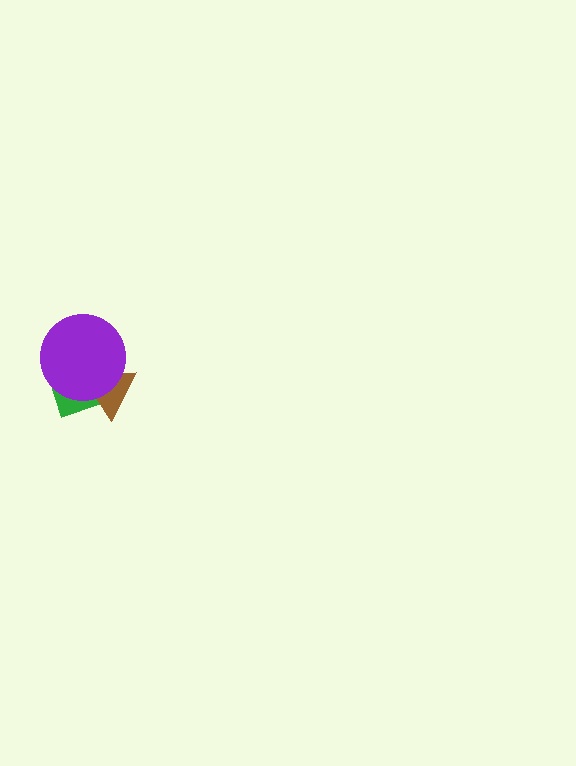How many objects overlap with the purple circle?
2 objects overlap with the purple circle.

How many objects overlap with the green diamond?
2 objects overlap with the green diamond.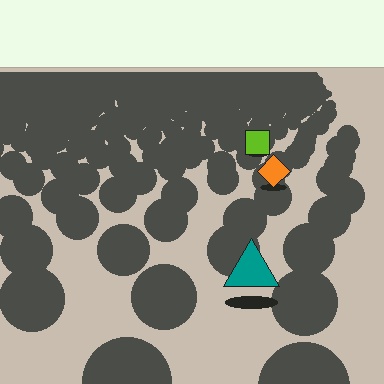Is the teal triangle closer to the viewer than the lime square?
Yes. The teal triangle is closer — you can tell from the texture gradient: the ground texture is coarser near it.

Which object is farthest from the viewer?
The lime square is farthest from the viewer. It appears smaller and the ground texture around it is denser.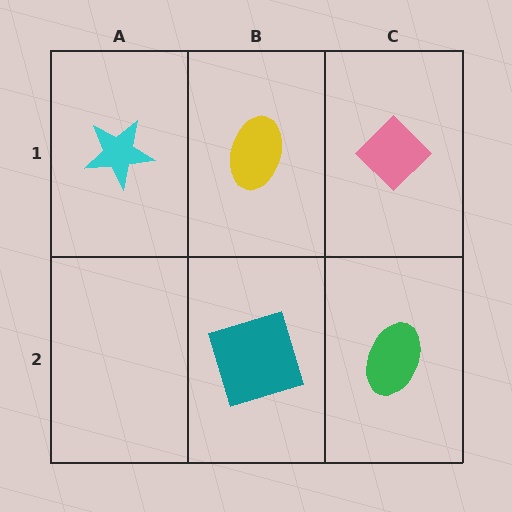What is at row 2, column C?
A green ellipse.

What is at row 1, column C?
A pink diamond.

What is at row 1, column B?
A yellow ellipse.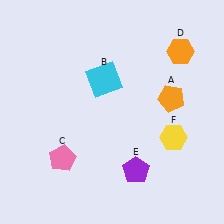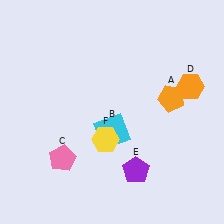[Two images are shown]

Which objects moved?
The objects that moved are: the cyan square (B), the orange hexagon (D), the yellow hexagon (F).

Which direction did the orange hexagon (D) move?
The orange hexagon (D) moved down.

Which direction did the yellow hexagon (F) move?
The yellow hexagon (F) moved left.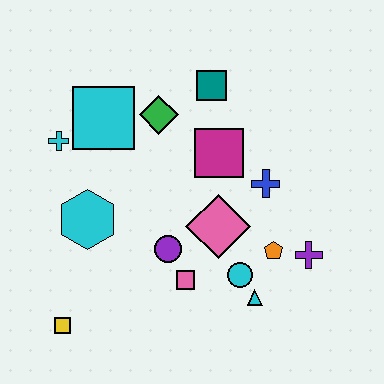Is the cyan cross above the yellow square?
Yes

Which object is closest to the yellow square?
The cyan hexagon is closest to the yellow square.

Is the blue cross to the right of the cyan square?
Yes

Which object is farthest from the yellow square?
The teal square is farthest from the yellow square.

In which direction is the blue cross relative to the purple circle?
The blue cross is to the right of the purple circle.